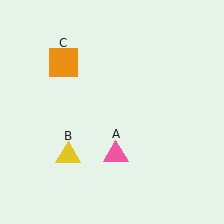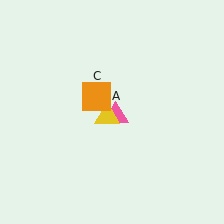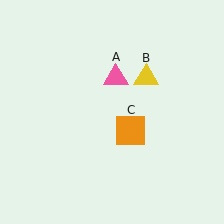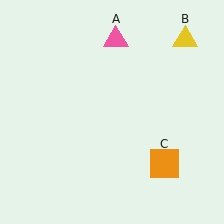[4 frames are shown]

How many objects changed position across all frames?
3 objects changed position: pink triangle (object A), yellow triangle (object B), orange square (object C).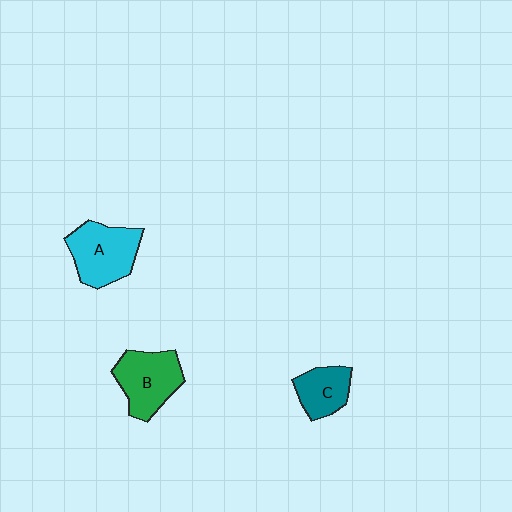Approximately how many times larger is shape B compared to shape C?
Approximately 1.5 times.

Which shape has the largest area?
Shape A (cyan).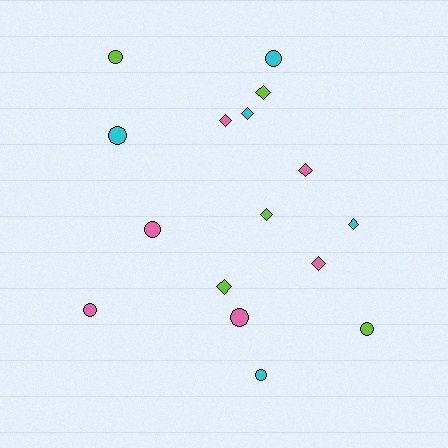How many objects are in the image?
There are 16 objects.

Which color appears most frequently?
Pink, with 6 objects.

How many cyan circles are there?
There are 3 cyan circles.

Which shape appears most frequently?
Circle, with 8 objects.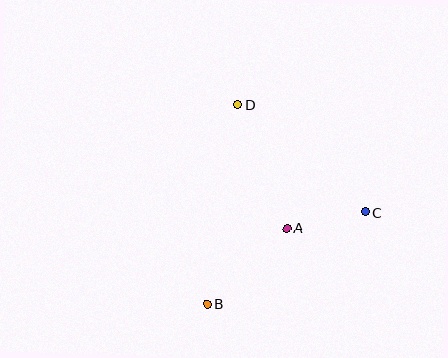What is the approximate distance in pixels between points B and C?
The distance between B and C is approximately 183 pixels.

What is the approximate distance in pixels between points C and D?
The distance between C and D is approximately 166 pixels.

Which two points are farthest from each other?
Points B and D are farthest from each other.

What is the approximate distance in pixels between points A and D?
The distance between A and D is approximately 133 pixels.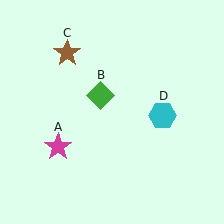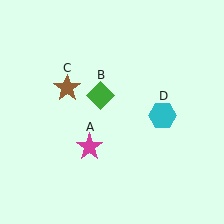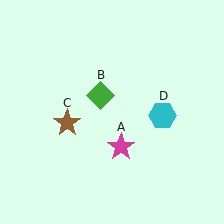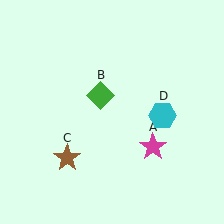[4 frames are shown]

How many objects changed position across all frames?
2 objects changed position: magenta star (object A), brown star (object C).